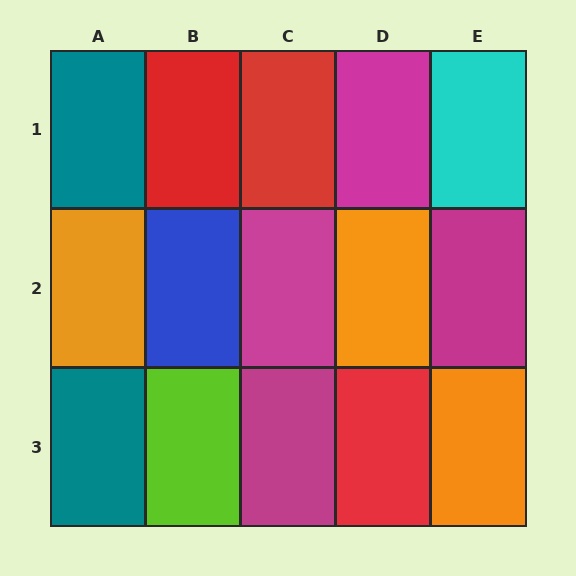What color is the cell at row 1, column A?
Teal.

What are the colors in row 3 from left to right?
Teal, lime, magenta, red, orange.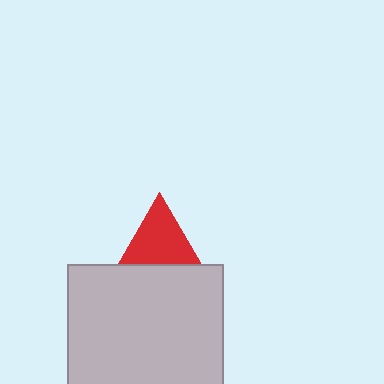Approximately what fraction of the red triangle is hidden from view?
Roughly 36% of the red triangle is hidden behind the light gray square.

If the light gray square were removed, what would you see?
You would see the complete red triangle.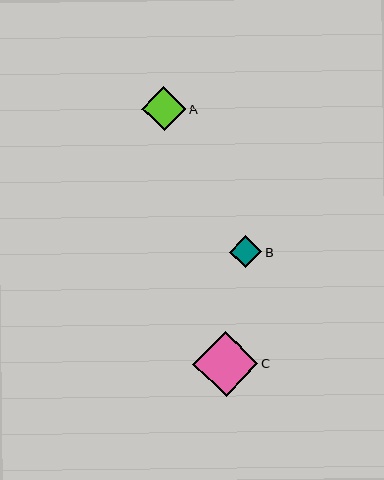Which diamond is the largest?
Diamond C is the largest with a size of approximately 65 pixels.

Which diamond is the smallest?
Diamond B is the smallest with a size of approximately 32 pixels.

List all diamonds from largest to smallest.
From largest to smallest: C, A, B.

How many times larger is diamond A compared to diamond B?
Diamond A is approximately 1.4 times the size of diamond B.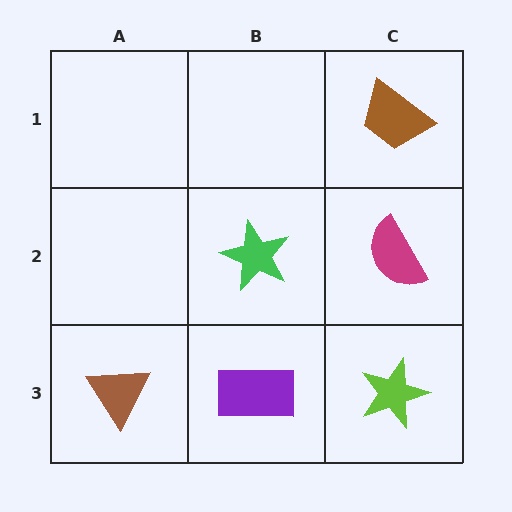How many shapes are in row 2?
2 shapes.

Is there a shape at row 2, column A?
No, that cell is empty.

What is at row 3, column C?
A lime star.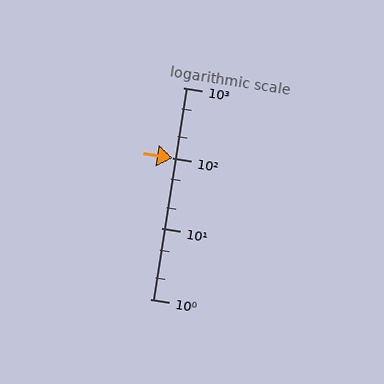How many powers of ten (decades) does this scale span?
The scale spans 3 decades, from 1 to 1000.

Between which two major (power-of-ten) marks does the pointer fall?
The pointer is between 100 and 1000.